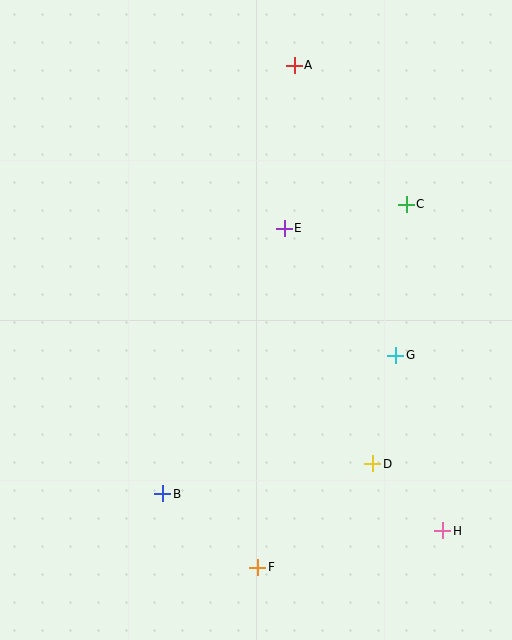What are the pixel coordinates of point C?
Point C is at (406, 204).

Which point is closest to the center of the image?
Point E at (284, 228) is closest to the center.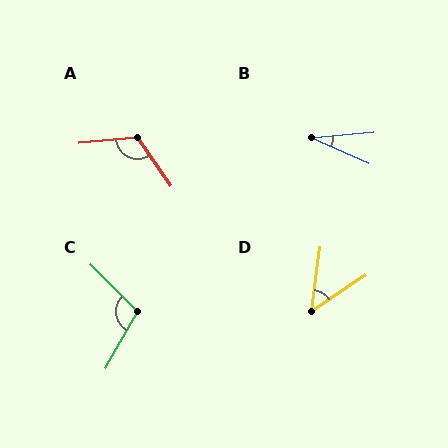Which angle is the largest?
A, at approximately 119 degrees.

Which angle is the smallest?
B, at approximately 29 degrees.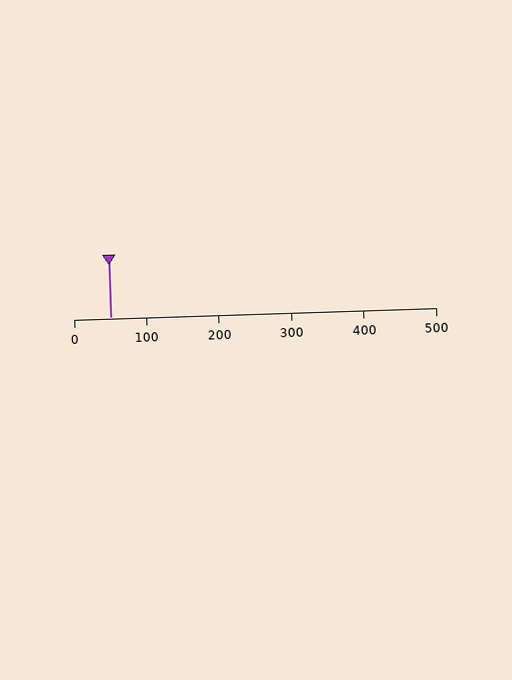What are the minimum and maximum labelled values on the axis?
The axis runs from 0 to 500.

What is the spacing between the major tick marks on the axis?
The major ticks are spaced 100 apart.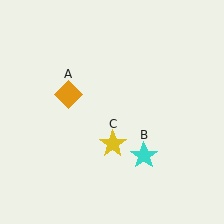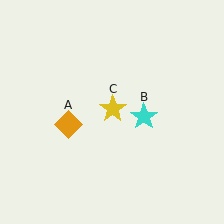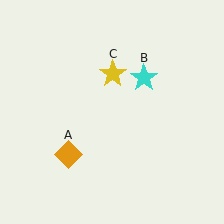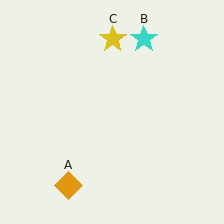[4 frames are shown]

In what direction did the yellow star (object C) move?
The yellow star (object C) moved up.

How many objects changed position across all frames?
3 objects changed position: orange diamond (object A), cyan star (object B), yellow star (object C).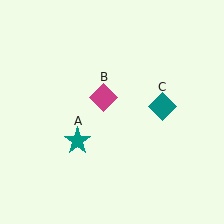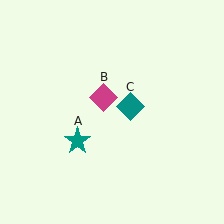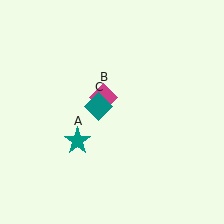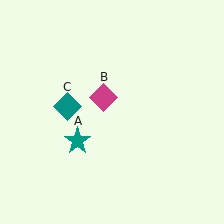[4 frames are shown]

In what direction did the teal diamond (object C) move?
The teal diamond (object C) moved left.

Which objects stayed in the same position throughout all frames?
Teal star (object A) and magenta diamond (object B) remained stationary.